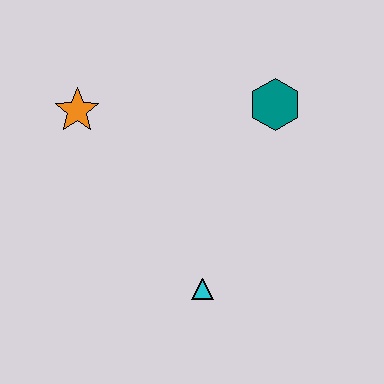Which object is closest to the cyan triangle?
The teal hexagon is closest to the cyan triangle.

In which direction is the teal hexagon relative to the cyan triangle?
The teal hexagon is above the cyan triangle.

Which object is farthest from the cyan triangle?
The orange star is farthest from the cyan triangle.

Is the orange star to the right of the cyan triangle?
No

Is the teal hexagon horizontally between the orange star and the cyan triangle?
No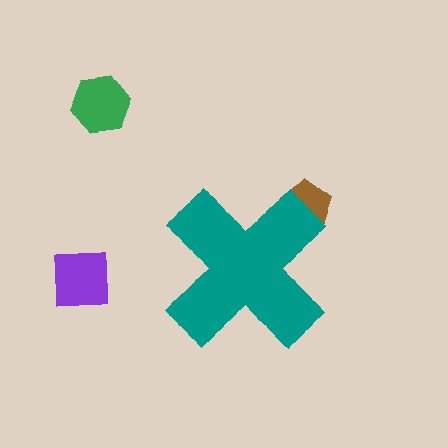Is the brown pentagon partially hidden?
Yes, the brown pentagon is partially hidden behind the teal cross.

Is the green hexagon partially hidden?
No, the green hexagon is fully visible.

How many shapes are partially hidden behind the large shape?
1 shape is partially hidden.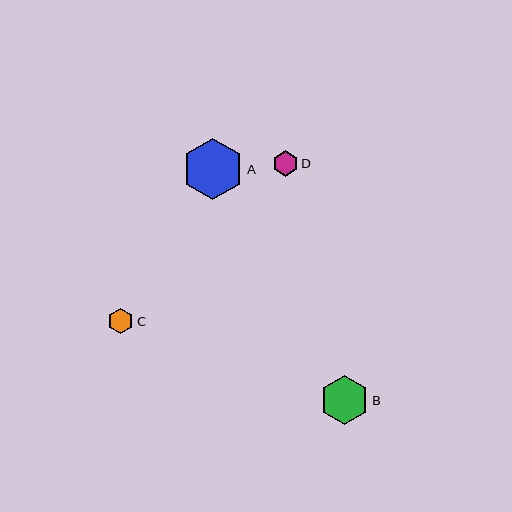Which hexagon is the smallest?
Hexagon C is the smallest with a size of approximately 25 pixels.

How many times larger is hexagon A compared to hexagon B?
Hexagon A is approximately 1.2 times the size of hexagon B.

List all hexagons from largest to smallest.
From largest to smallest: A, B, D, C.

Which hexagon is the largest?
Hexagon A is the largest with a size of approximately 61 pixels.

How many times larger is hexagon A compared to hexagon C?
Hexagon A is approximately 2.4 times the size of hexagon C.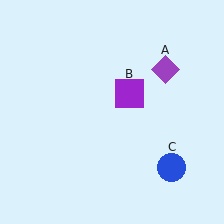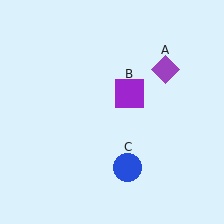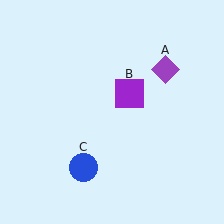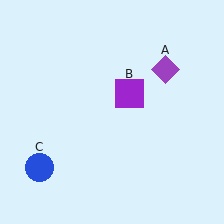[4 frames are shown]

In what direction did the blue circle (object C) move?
The blue circle (object C) moved left.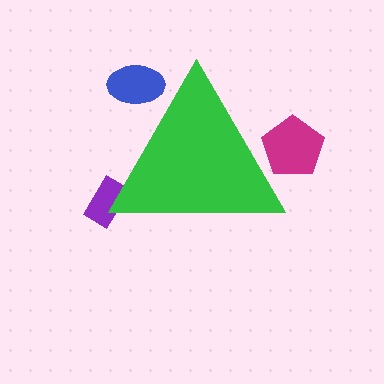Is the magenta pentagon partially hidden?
Yes, the magenta pentagon is partially hidden behind the green triangle.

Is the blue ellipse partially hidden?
Yes, the blue ellipse is partially hidden behind the green triangle.